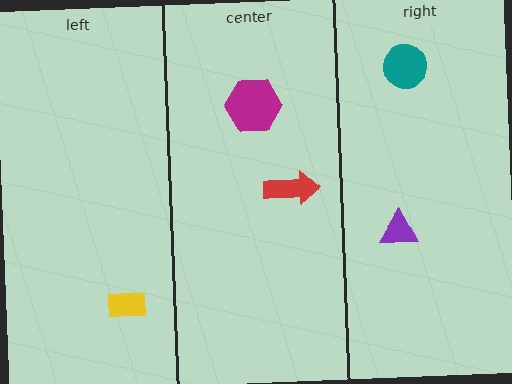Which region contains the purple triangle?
The right region.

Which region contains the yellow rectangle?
The left region.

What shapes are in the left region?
The yellow rectangle.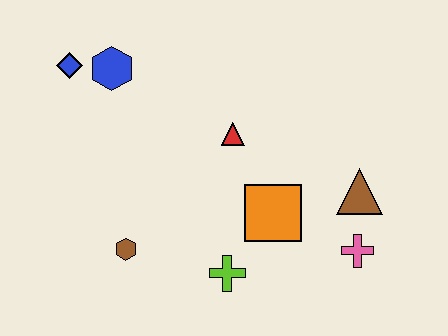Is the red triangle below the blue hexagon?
Yes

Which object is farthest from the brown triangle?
The blue diamond is farthest from the brown triangle.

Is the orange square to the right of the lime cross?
Yes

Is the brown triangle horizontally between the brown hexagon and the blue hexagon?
No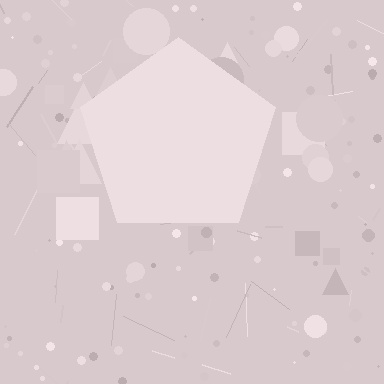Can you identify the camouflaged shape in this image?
The camouflaged shape is a pentagon.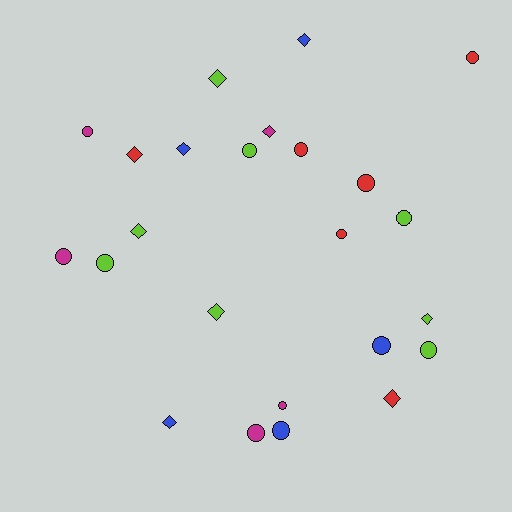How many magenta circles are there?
There are 4 magenta circles.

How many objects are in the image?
There are 24 objects.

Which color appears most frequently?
Lime, with 8 objects.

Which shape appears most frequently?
Circle, with 14 objects.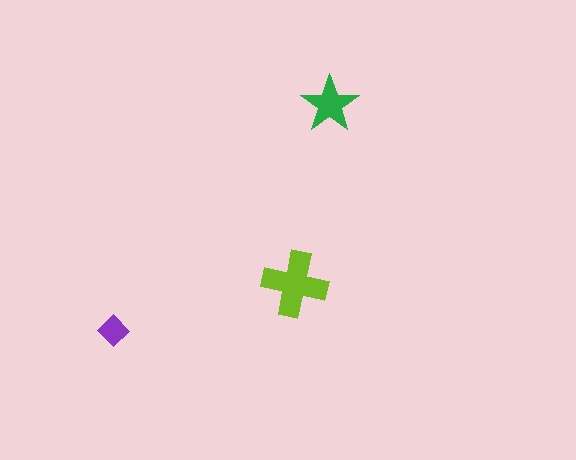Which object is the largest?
The lime cross.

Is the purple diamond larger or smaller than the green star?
Smaller.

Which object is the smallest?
The purple diamond.